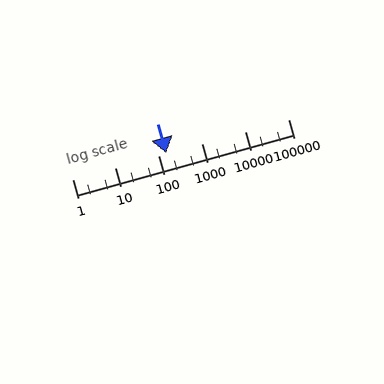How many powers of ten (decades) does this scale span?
The scale spans 5 decades, from 1 to 100000.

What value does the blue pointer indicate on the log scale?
The pointer indicates approximately 150.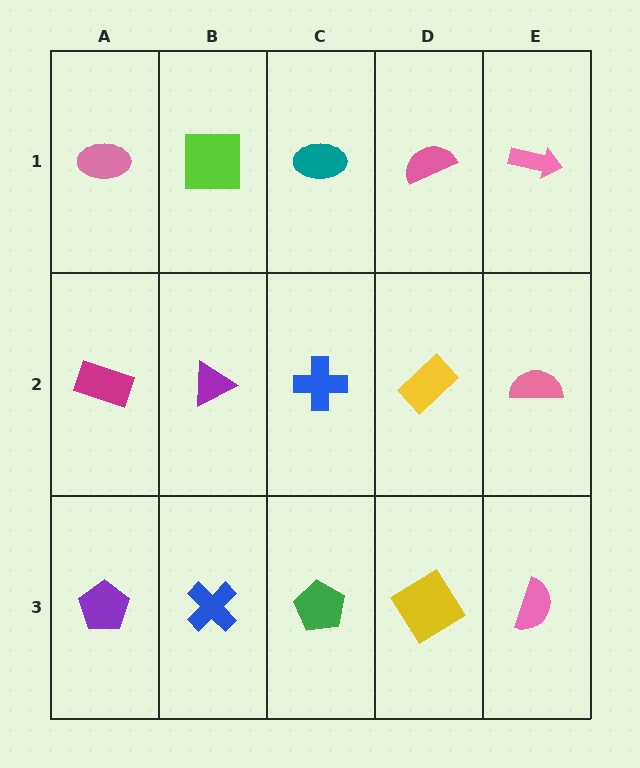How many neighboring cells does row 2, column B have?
4.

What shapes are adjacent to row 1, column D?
A yellow rectangle (row 2, column D), a teal ellipse (row 1, column C), a pink arrow (row 1, column E).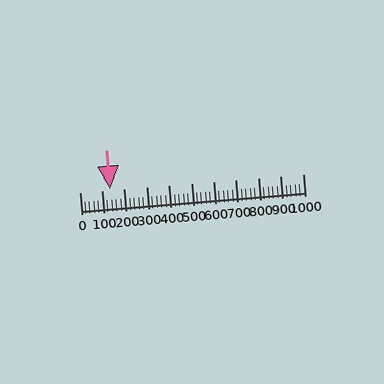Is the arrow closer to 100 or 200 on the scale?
The arrow is closer to 100.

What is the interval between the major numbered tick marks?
The major tick marks are spaced 100 units apart.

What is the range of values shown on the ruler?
The ruler shows values from 0 to 1000.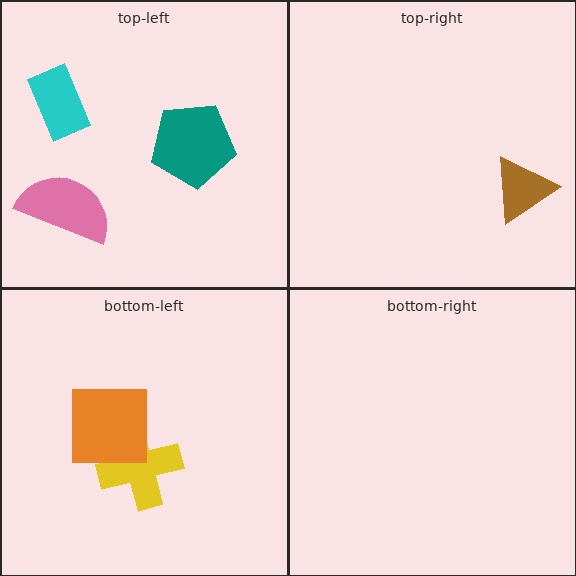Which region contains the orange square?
The bottom-left region.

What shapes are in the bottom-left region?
The yellow cross, the orange square.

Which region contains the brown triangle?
The top-right region.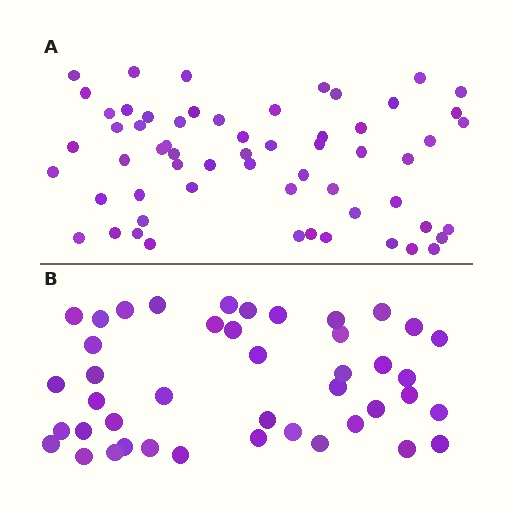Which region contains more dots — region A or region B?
Region A (the top region) has more dots.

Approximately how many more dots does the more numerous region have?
Region A has approximately 15 more dots than region B.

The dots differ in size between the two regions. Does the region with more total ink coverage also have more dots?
No. Region B has more total ink coverage because its dots are larger, but region A actually contains more individual dots. Total area can be misleading — the number of items is what matters here.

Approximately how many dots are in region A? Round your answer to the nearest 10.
About 60 dots.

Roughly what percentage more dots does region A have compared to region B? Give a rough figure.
About 40% more.